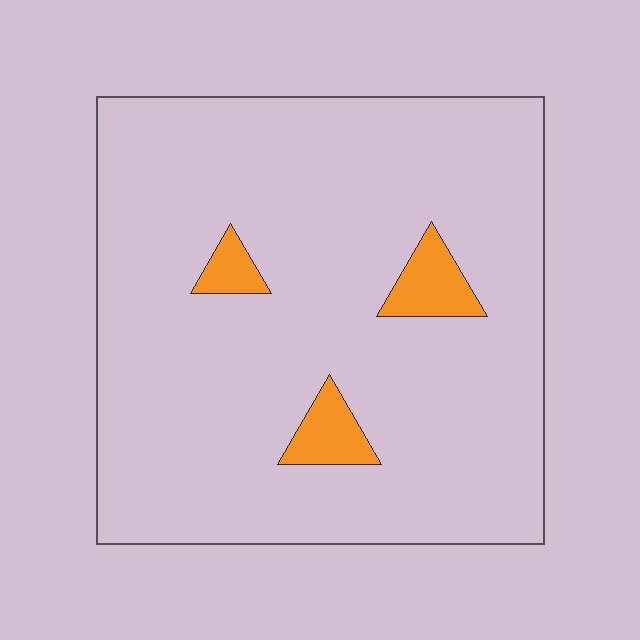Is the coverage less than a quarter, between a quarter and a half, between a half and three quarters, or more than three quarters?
Less than a quarter.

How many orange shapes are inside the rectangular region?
3.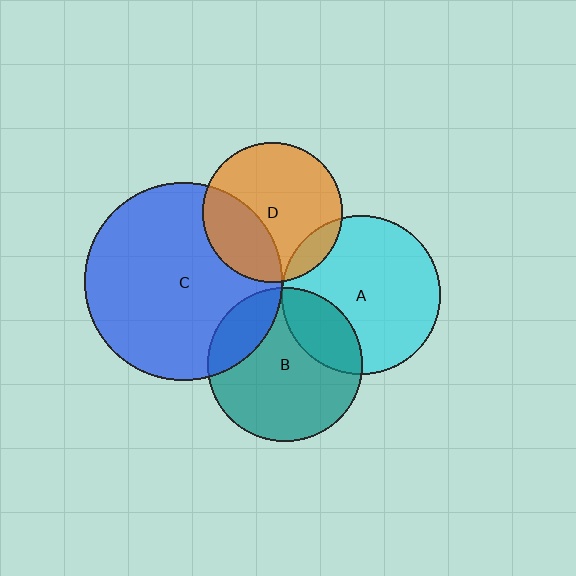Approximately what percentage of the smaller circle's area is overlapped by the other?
Approximately 20%.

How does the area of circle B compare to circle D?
Approximately 1.2 times.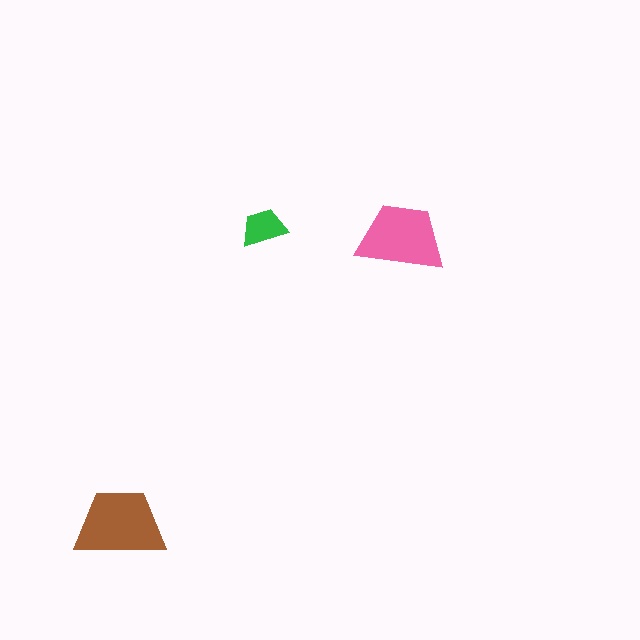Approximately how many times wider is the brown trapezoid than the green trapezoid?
About 2 times wider.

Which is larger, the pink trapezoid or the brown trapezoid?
The brown one.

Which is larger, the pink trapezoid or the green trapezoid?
The pink one.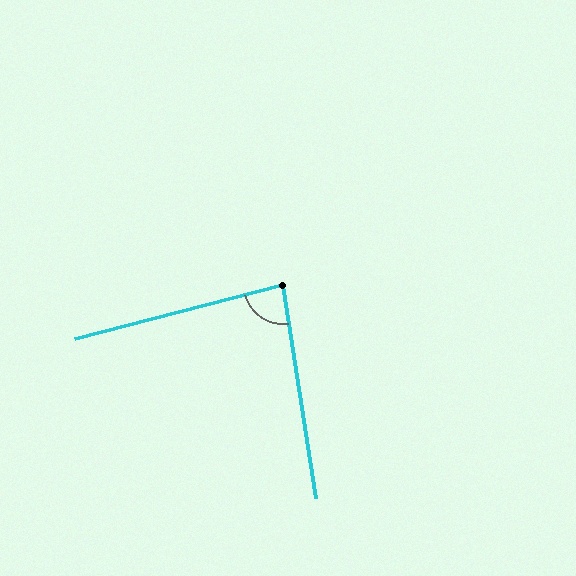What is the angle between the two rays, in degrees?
Approximately 84 degrees.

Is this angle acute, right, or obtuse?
It is acute.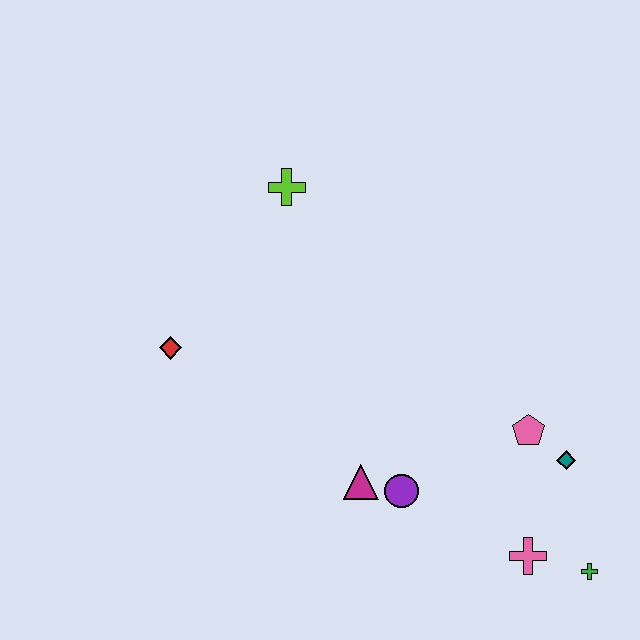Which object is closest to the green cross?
The pink cross is closest to the green cross.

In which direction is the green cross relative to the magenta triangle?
The green cross is to the right of the magenta triangle.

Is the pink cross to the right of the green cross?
No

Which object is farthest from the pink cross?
The lime cross is farthest from the pink cross.